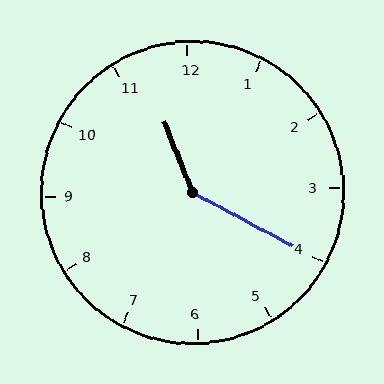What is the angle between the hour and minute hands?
Approximately 140 degrees.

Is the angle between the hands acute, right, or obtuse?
It is obtuse.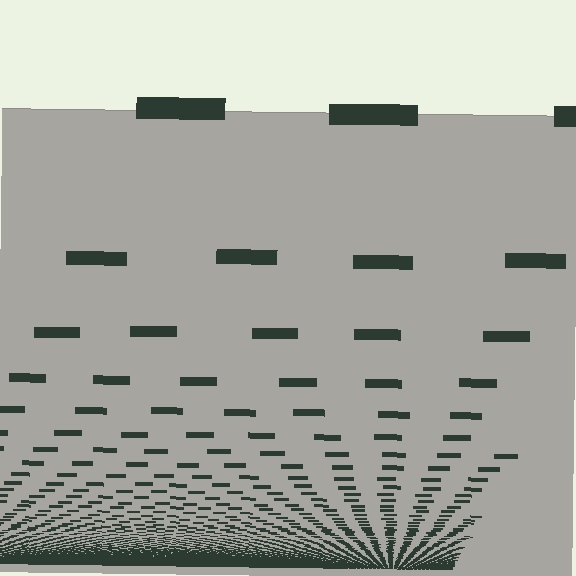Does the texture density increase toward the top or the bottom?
Density increases toward the bottom.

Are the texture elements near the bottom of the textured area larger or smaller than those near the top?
Smaller. The gradient is inverted — elements near the bottom are smaller and denser.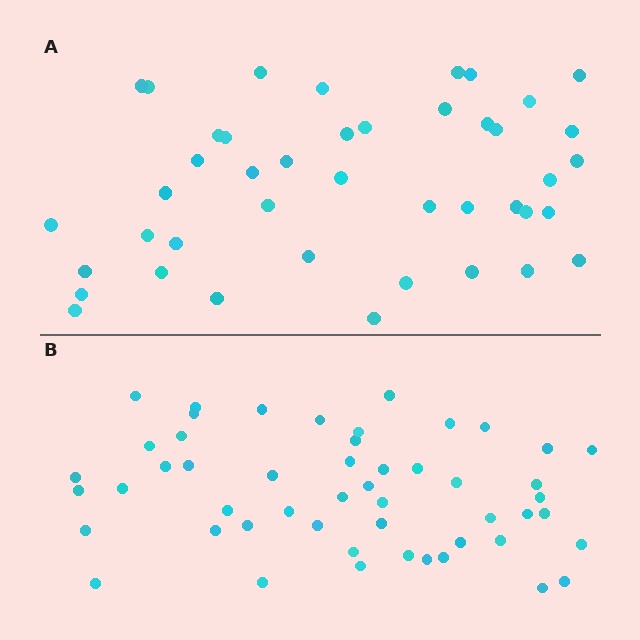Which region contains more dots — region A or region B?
Region B (the bottom region) has more dots.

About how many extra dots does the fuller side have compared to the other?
Region B has roughly 8 or so more dots than region A.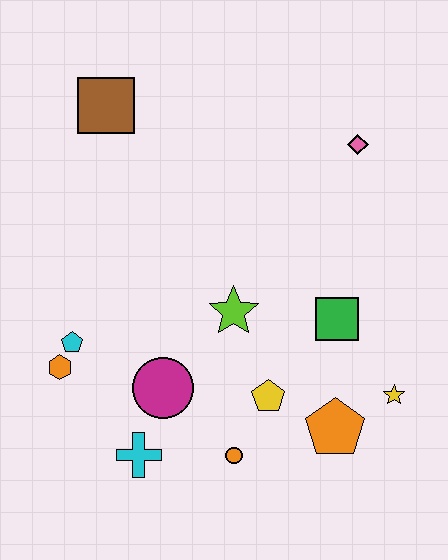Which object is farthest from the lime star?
The brown square is farthest from the lime star.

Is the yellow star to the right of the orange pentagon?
Yes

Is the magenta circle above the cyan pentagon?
No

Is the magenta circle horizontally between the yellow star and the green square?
No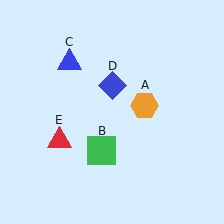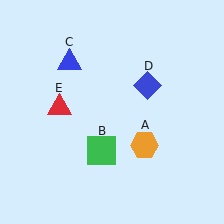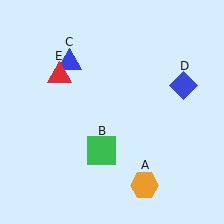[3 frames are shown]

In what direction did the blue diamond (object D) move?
The blue diamond (object D) moved right.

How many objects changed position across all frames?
3 objects changed position: orange hexagon (object A), blue diamond (object D), red triangle (object E).